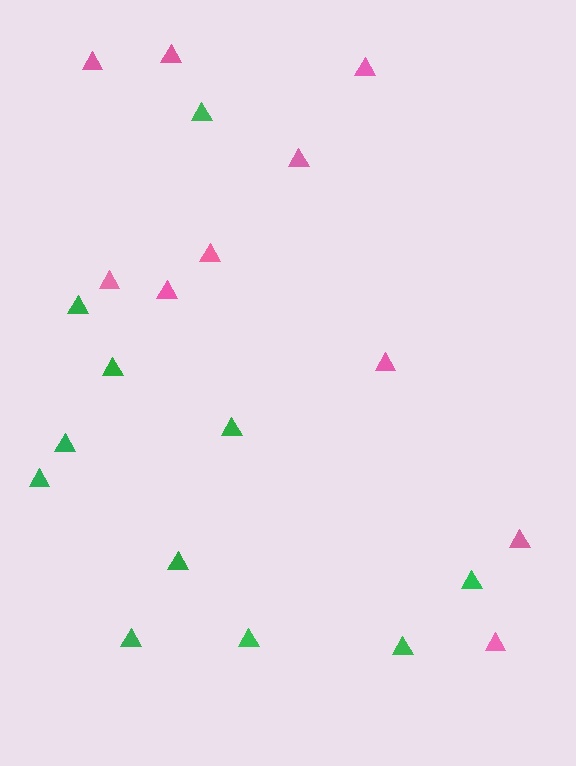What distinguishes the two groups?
There are 2 groups: one group of pink triangles (10) and one group of green triangles (11).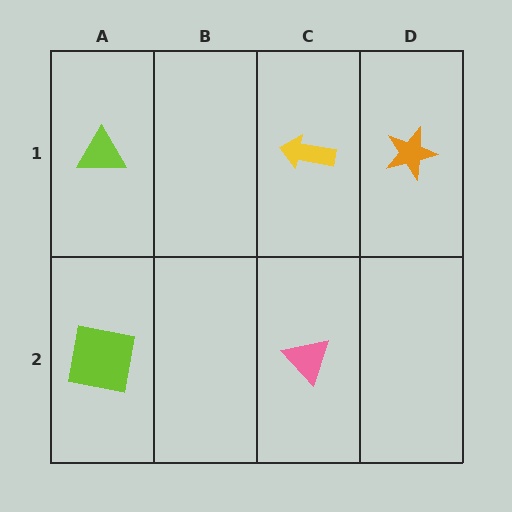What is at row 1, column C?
A yellow arrow.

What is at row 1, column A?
A lime triangle.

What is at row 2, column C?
A pink triangle.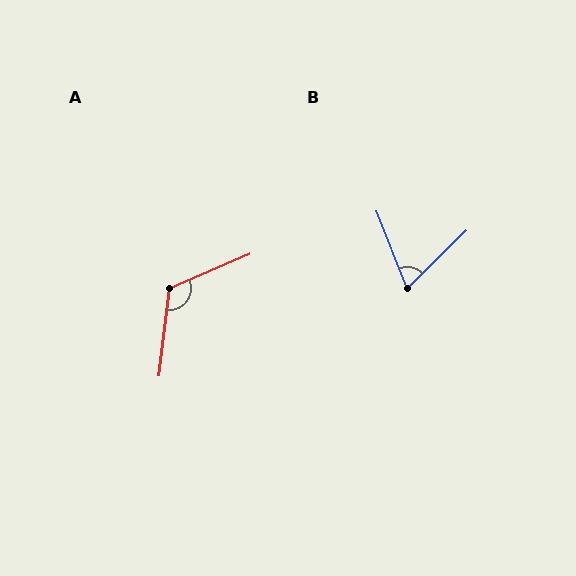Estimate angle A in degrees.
Approximately 120 degrees.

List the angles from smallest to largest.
B (66°), A (120°).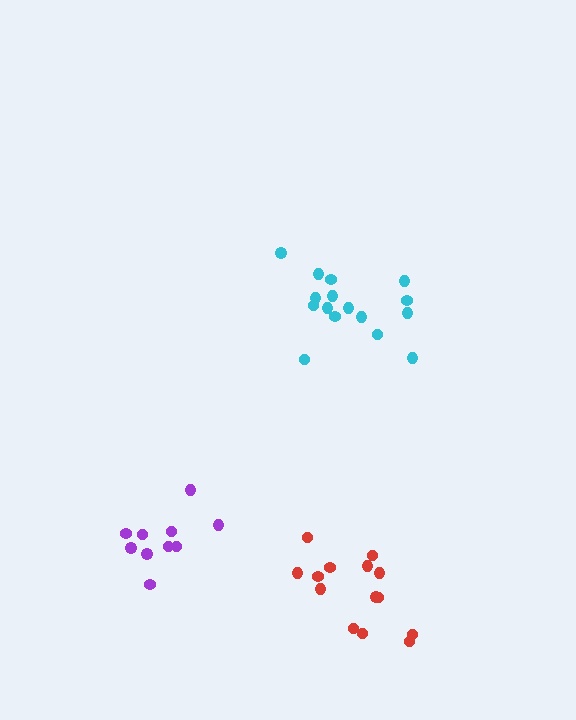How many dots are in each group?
Group 1: 16 dots, Group 2: 14 dots, Group 3: 10 dots (40 total).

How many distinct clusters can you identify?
There are 3 distinct clusters.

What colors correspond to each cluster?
The clusters are colored: cyan, red, purple.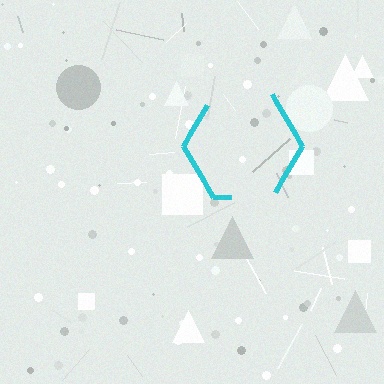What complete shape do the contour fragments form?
The contour fragments form a hexagon.